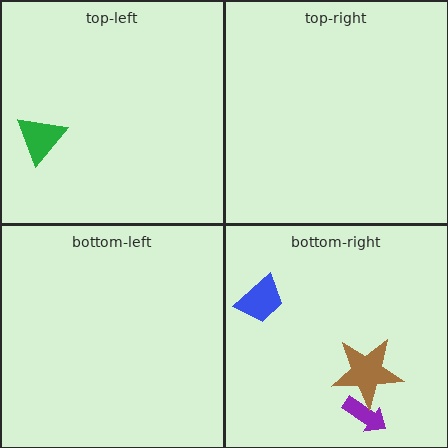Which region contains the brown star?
The bottom-right region.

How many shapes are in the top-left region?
1.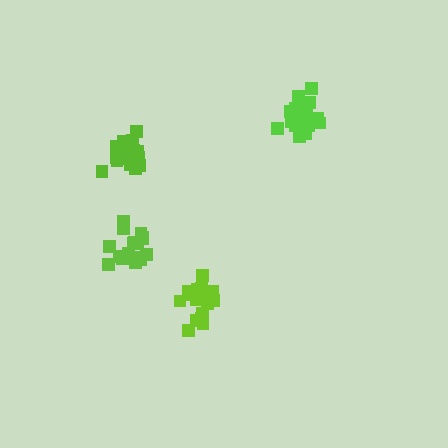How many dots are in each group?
Group 1: 20 dots, Group 2: 19 dots, Group 3: 21 dots, Group 4: 18 dots (78 total).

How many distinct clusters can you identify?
There are 4 distinct clusters.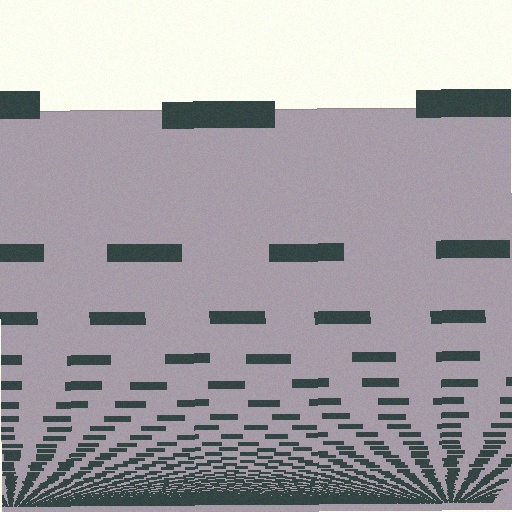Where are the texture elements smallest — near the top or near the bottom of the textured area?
Near the bottom.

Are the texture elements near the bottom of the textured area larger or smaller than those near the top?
Smaller. The gradient is inverted — elements near the bottom are smaller and denser.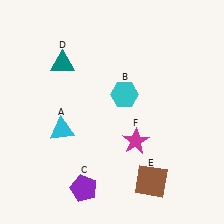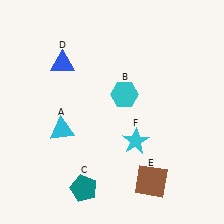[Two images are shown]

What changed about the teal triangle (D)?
In Image 1, D is teal. In Image 2, it changed to blue.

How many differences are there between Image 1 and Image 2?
There are 3 differences between the two images.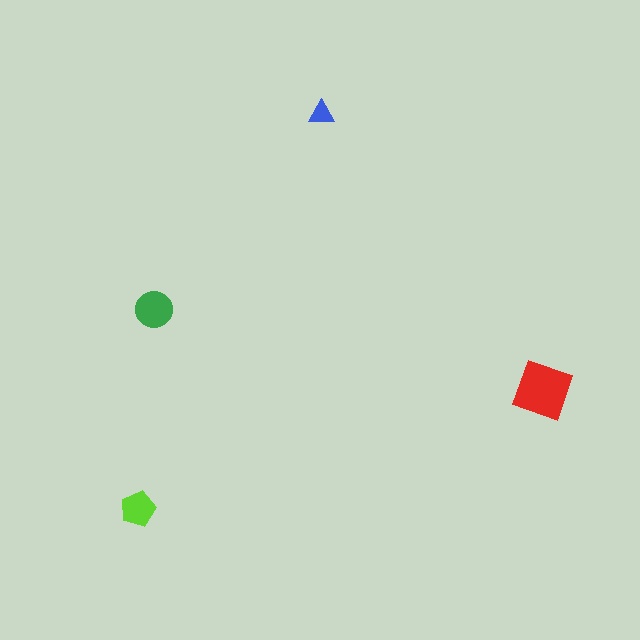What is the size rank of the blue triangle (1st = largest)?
4th.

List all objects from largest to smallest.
The red diamond, the green circle, the lime pentagon, the blue triangle.